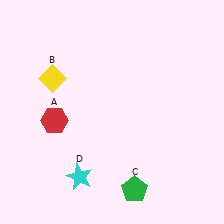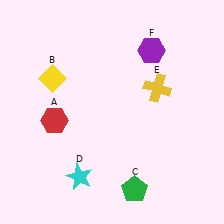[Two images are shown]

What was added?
A yellow cross (E), a purple hexagon (F) were added in Image 2.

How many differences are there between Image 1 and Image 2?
There are 2 differences between the two images.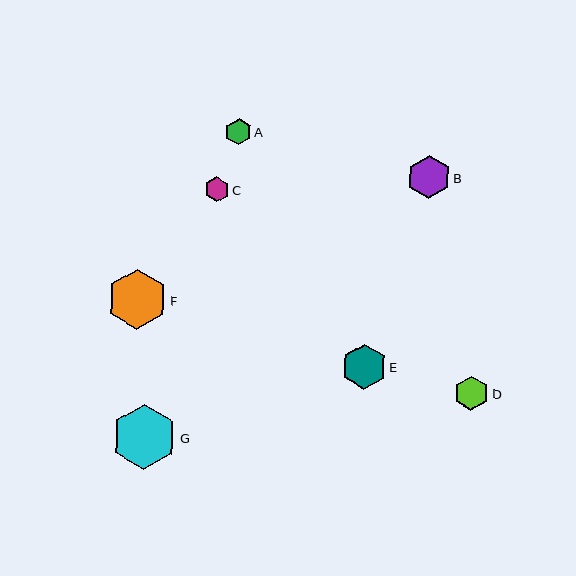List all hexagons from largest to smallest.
From largest to smallest: G, F, E, B, D, A, C.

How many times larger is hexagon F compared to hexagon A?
Hexagon F is approximately 2.3 times the size of hexagon A.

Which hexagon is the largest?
Hexagon G is the largest with a size of approximately 65 pixels.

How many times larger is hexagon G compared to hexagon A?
Hexagon G is approximately 2.5 times the size of hexagon A.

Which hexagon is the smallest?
Hexagon C is the smallest with a size of approximately 25 pixels.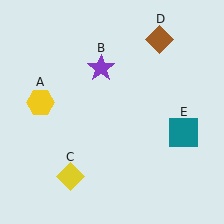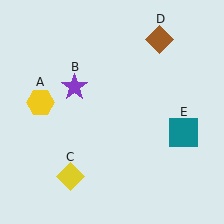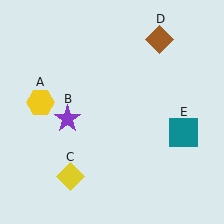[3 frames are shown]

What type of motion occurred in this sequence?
The purple star (object B) rotated counterclockwise around the center of the scene.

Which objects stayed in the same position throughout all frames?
Yellow hexagon (object A) and yellow diamond (object C) and brown diamond (object D) and teal square (object E) remained stationary.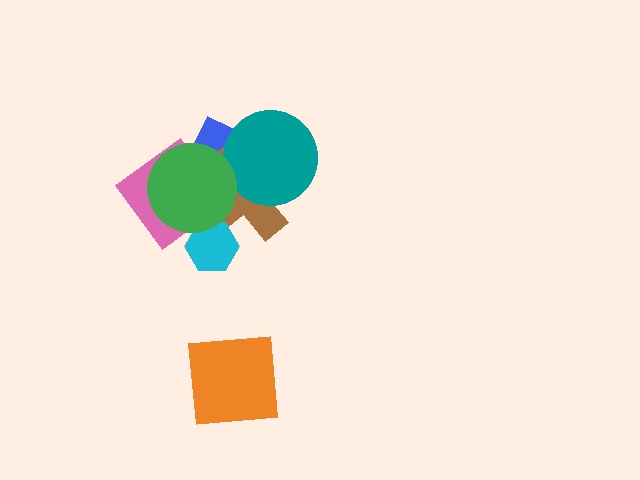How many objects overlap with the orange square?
0 objects overlap with the orange square.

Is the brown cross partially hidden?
Yes, it is partially covered by another shape.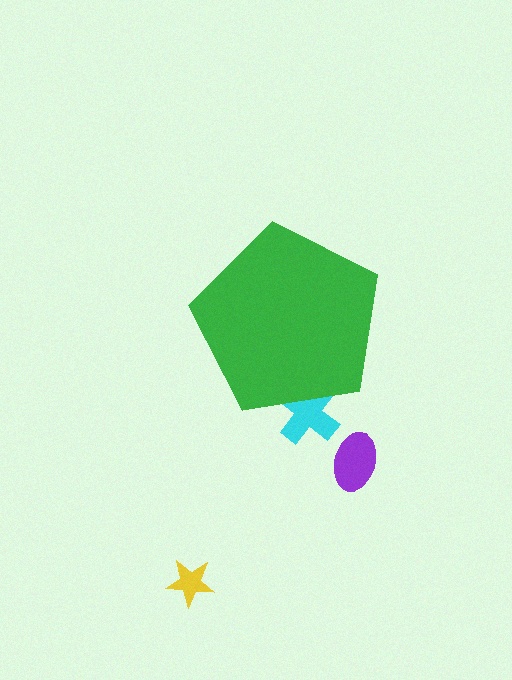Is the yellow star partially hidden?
No, the yellow star is fully visible.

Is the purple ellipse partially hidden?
No, the purple ellipse is fully visible.